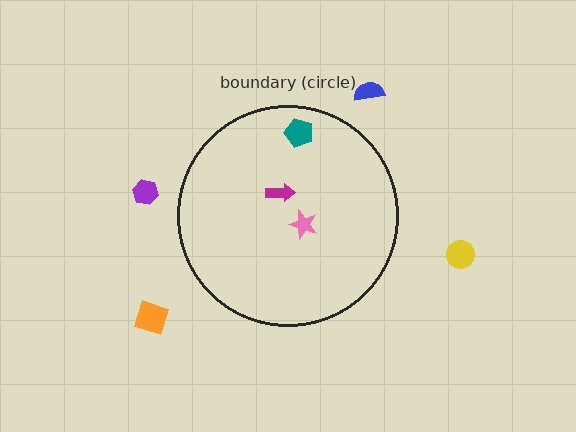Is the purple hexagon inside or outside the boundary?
Outside.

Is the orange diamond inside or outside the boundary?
Outside.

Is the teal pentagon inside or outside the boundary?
Inside.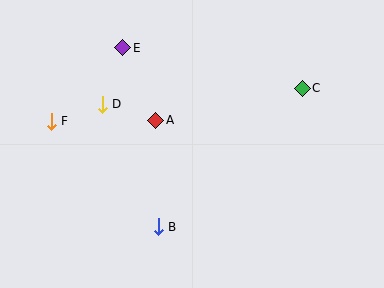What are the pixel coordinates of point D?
Point D is at (102, 104).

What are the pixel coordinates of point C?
Point C is at (302, 88).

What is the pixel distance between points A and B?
The distance between A and B is 107 pixels.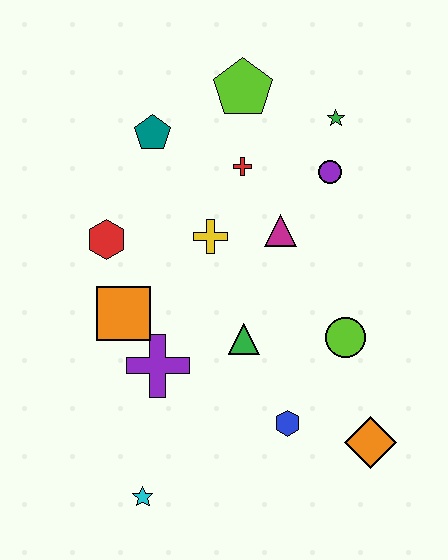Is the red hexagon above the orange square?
Yes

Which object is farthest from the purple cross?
The green star is farthest from the purple cross.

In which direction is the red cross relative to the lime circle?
The red cross is above the lime circle.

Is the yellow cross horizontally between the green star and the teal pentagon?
Yes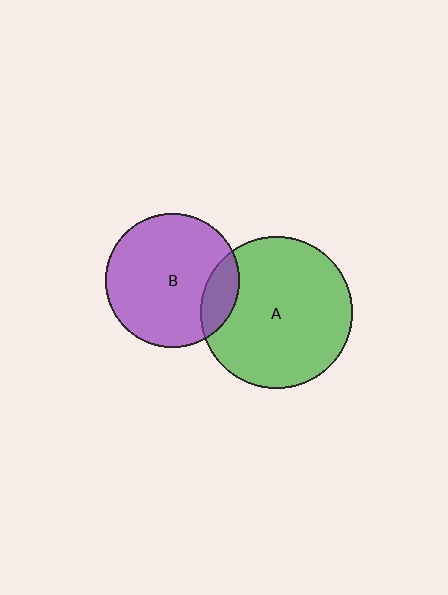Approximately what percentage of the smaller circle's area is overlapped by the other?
Approximately 15%.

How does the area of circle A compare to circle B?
Approximately 1.3 times.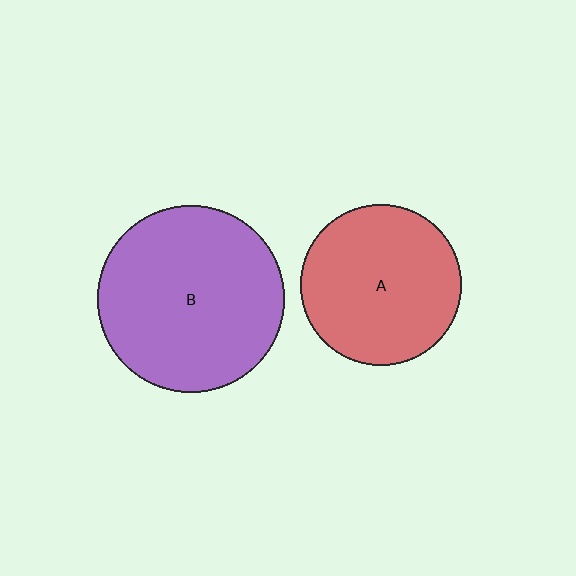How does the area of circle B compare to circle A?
Approximately 1.4 times.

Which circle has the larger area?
Circle B (purple).